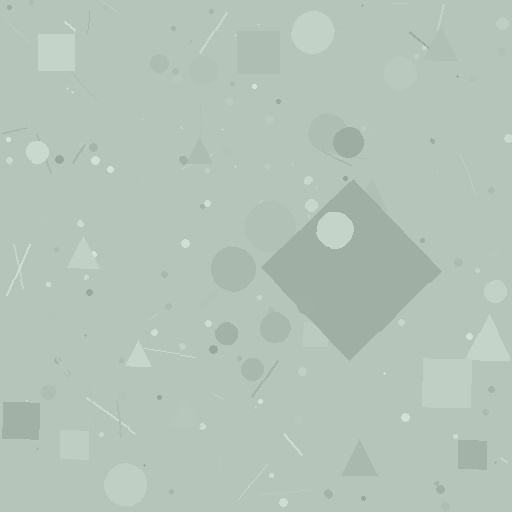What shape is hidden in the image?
A diamond is hidden in the image.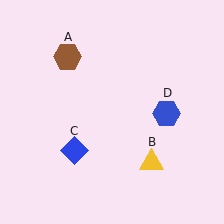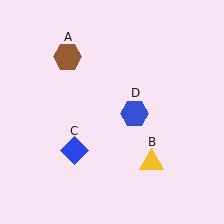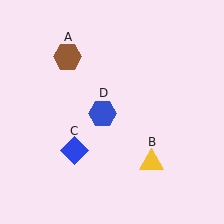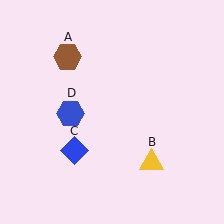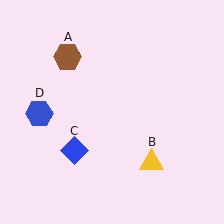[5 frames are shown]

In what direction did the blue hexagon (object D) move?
The blue hexagon (object D) moved left.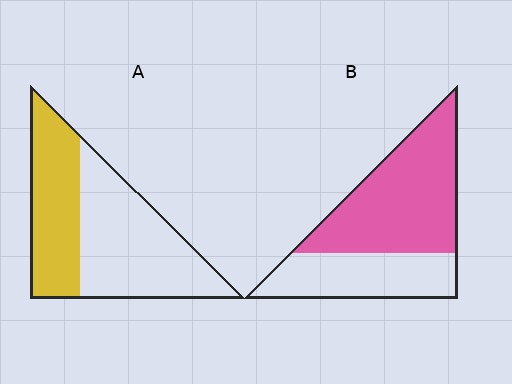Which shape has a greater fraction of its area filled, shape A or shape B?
Shape B.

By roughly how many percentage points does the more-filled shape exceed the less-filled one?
By roughly 20 percentage points (B over A).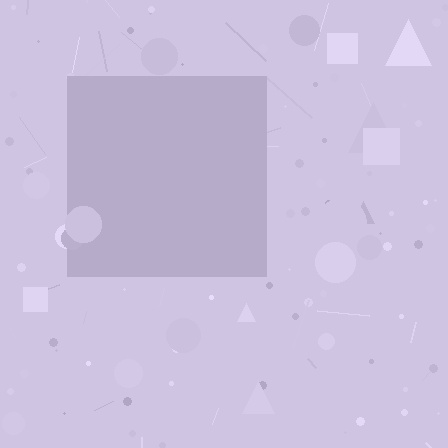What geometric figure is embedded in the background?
A square is embedded in the background.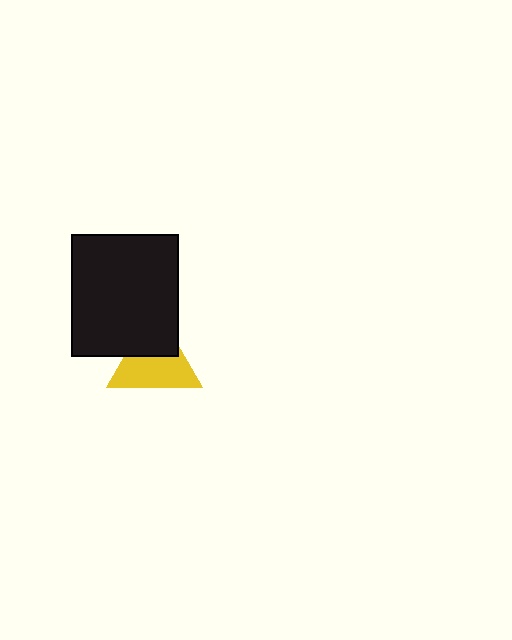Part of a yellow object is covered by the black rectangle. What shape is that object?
It is a triangle.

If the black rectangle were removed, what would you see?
You would see the complete yellow triangle.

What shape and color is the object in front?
The object in front is a black rectangle.